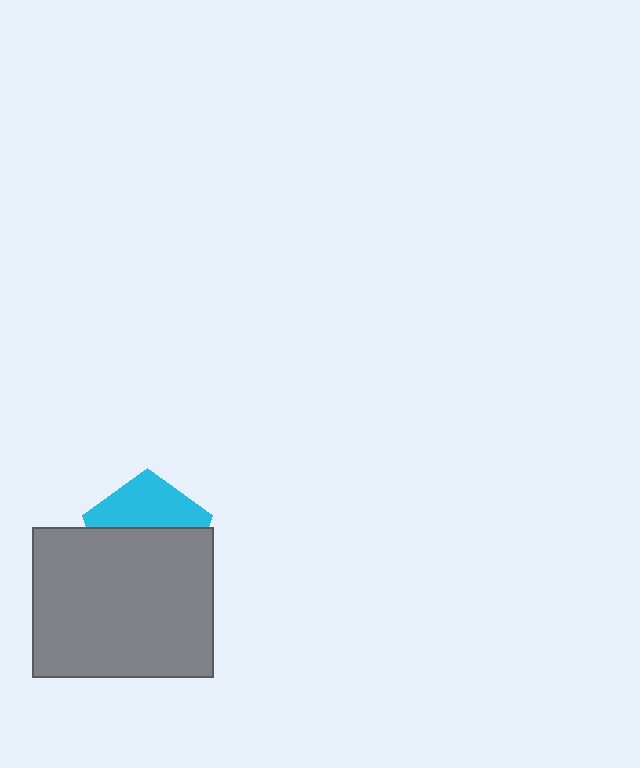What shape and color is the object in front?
The object in front is a gray rectangle.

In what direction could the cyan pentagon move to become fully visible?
The cyan pentagon could move up. That would shift it out from behind the gray rectangle entirely.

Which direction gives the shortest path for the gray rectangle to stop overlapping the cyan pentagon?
Moving down gives the shortest separation.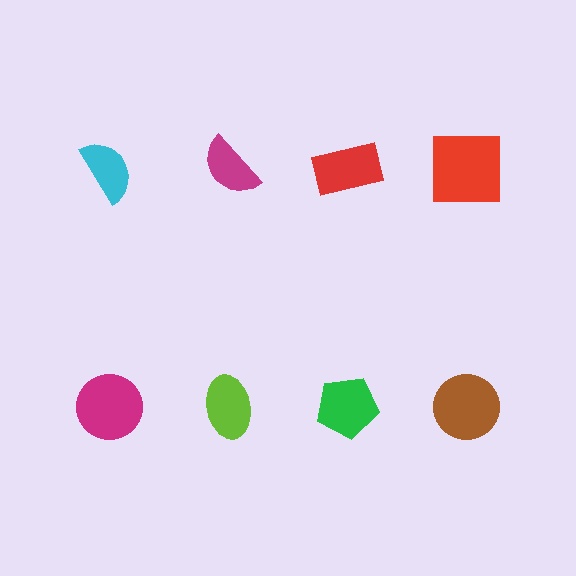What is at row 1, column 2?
A magenta semicircle.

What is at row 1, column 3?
A red rectangle.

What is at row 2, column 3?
A green pentagon.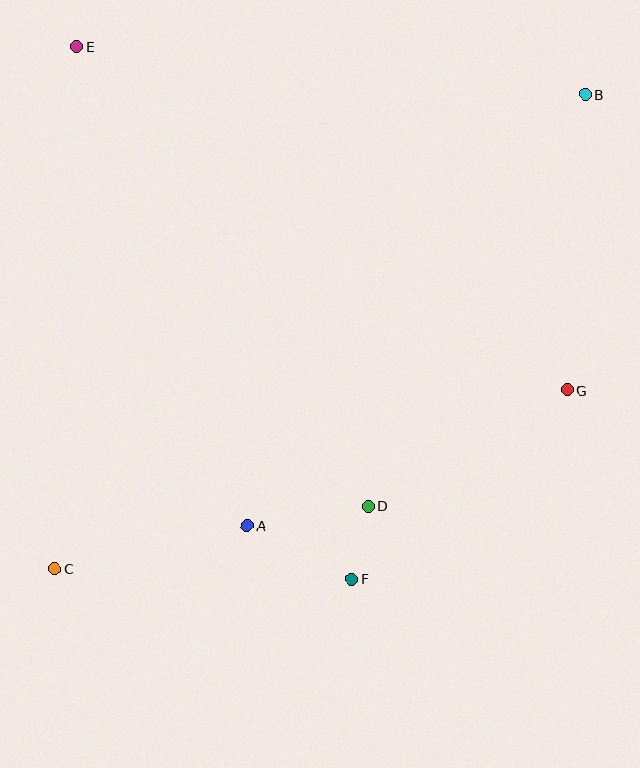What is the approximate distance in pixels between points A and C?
The distance between A and C is approximately 197 pixels.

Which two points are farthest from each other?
Points B and C are farthest from each other.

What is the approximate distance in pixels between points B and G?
The distance between B and G is approximately 296 pixels.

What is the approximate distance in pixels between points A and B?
The distance between A and B is approximately 548 pixels.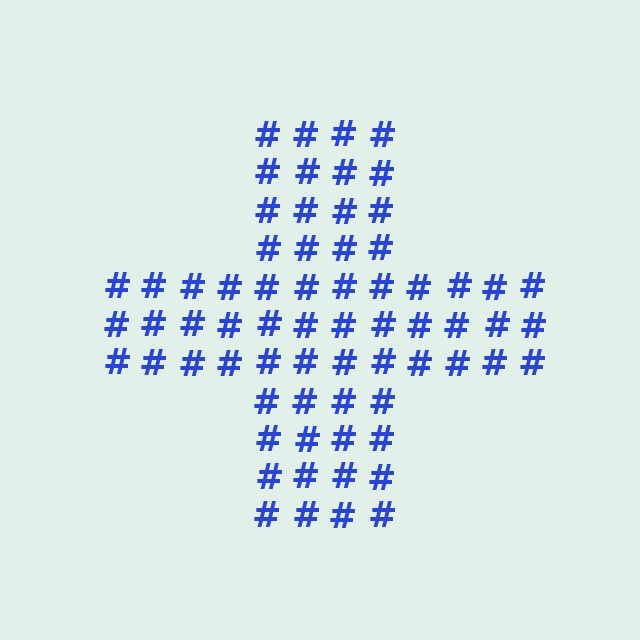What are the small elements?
The small elements are hash symbols.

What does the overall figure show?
The overall figure shows a cross.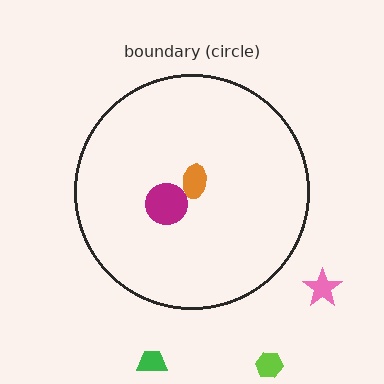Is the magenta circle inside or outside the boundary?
Inside.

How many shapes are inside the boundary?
2 inside, 3 outside.